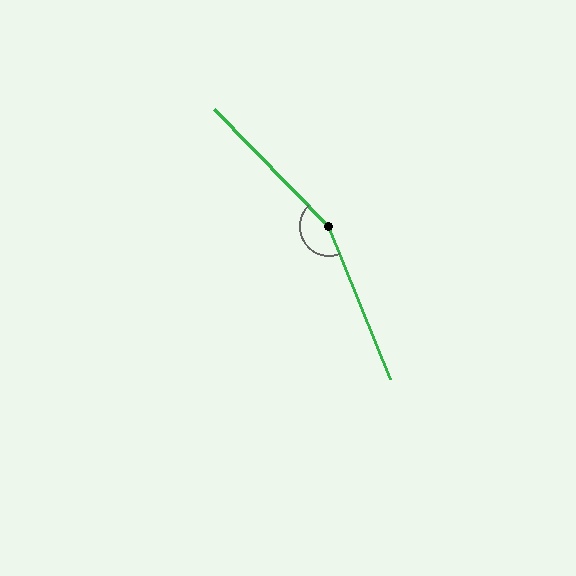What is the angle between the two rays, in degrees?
Approximately 158 degrees.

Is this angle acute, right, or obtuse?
It is obtuse.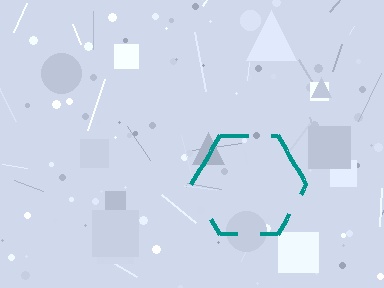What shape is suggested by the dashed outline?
The dashed outline suggests a hexagon.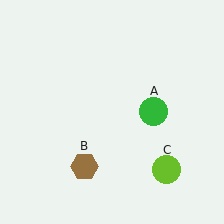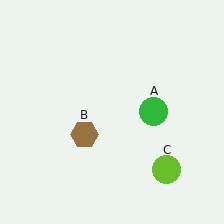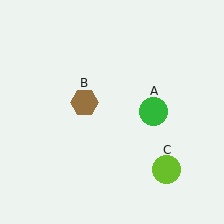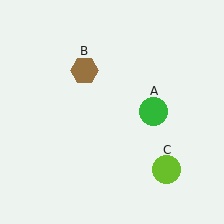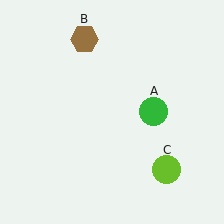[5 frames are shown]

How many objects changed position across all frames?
1 object changed position: brown hexagon (object B).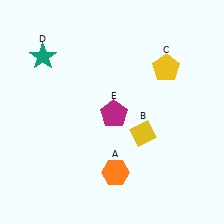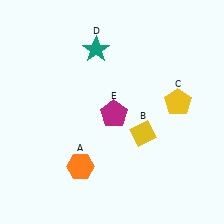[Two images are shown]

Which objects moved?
The objects that moved are: the orange hexagon (A), the yellow pentagon (C), the teal star (D).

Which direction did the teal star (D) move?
The teal star (D) moved right.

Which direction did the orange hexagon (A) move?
The orange hexagon (A) moved left.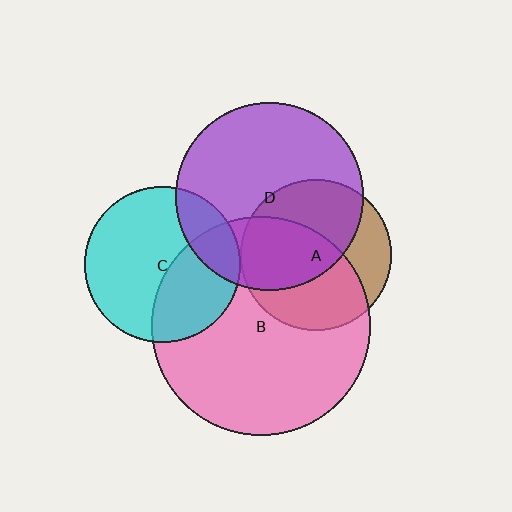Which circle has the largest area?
Circle B (pink).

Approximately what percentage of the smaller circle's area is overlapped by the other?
Approximately 30%.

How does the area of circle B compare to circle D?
Approximately 1.4 times.